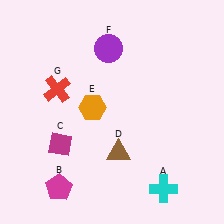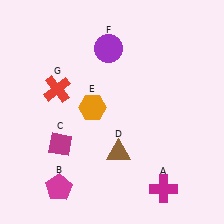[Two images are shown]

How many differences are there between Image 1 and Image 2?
There is 1 difference between the two images.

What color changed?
The cross (A) changed from cyan in Image 1 to magenta in Image 2.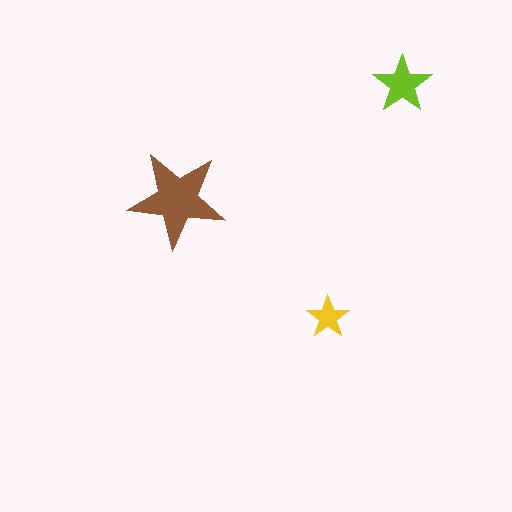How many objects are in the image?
There are 3 objects in the image.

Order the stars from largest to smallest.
the brown one, the lime one, the yellow one.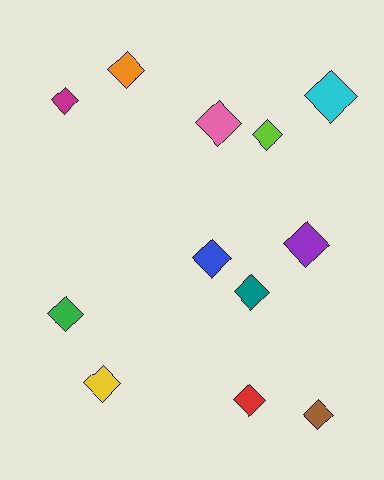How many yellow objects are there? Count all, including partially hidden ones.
There is 1 yellow object.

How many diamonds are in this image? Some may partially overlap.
There are 12 diamonds.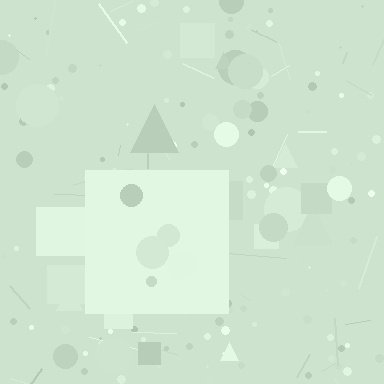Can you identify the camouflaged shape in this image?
The camouflaged shape is a square.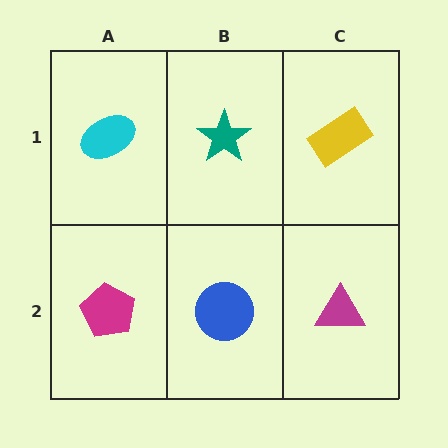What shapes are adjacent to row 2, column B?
A teal star (row 1, column B), a magenta pentagon (row 2, column A), a magenta triangle (row 2, column C).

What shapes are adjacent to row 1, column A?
A magenta pentagon (row 2, column A), a teal star (row 1, column B).